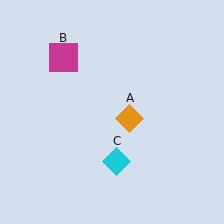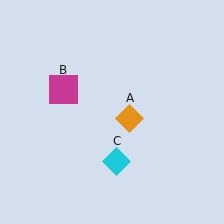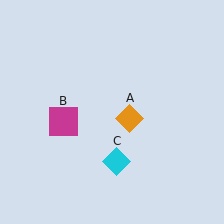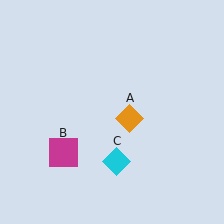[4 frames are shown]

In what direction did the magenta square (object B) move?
The magenta square (object B) moved down.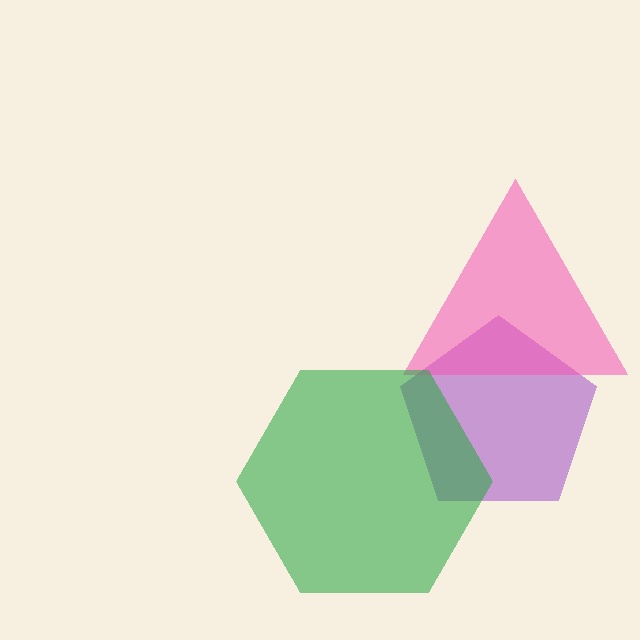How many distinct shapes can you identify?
There are 3 distinct shapes: a purple pentagon, a pink triangle, a green hexagon.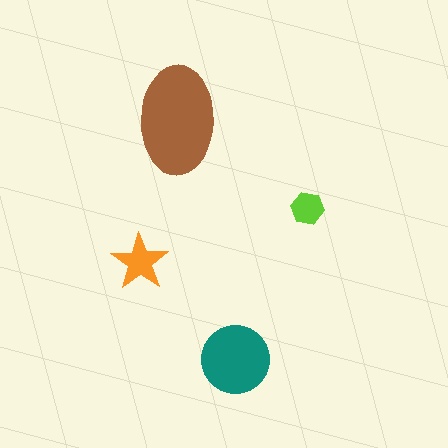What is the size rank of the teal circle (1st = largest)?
2nd.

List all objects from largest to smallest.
The brown ellipse, the teal circle, the orange star, the lime hexagon.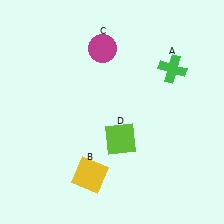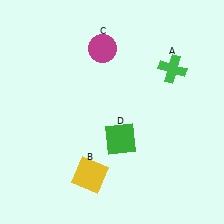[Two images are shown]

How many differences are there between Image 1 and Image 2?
There is 1 difference between the two images.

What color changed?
The square (D) changed from lime in Image 1 to green in Image 2.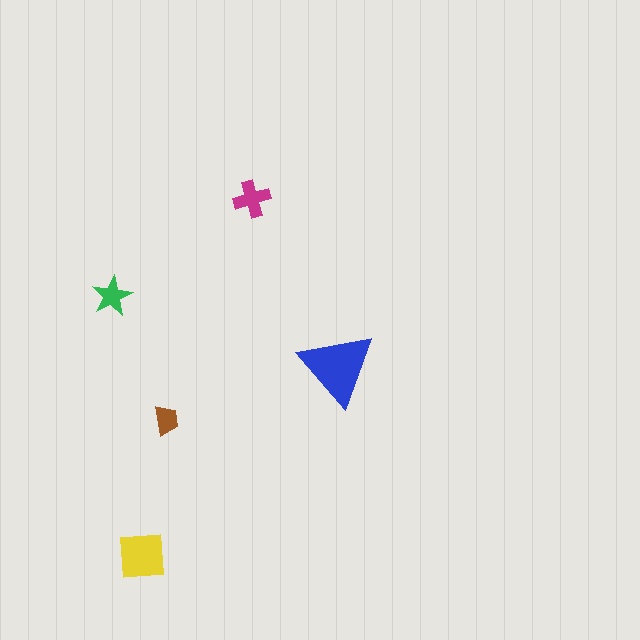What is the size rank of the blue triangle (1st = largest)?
1st.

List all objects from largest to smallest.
The blue triangle, the yellow square, the magenta cross, the green star, the brown trapezoid.